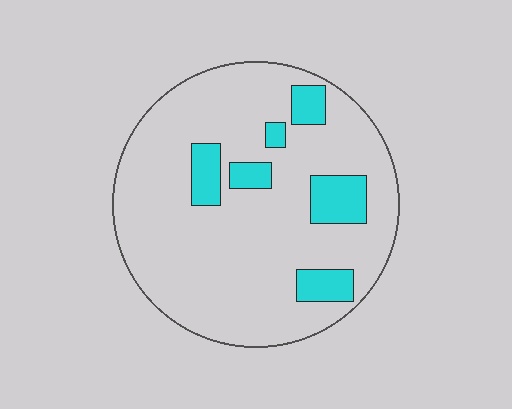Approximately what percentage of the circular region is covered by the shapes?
Approximately 15%.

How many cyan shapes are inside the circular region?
6.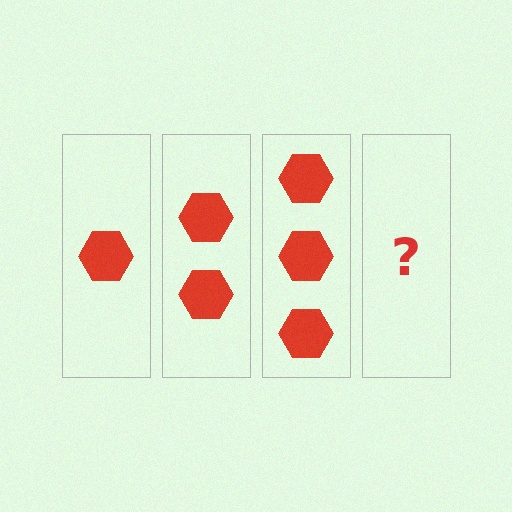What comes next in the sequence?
The next element should be 4 hexagons.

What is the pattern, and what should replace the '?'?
The pattern is that each step adds one more hexagon. The '?' should be 4 hexagons.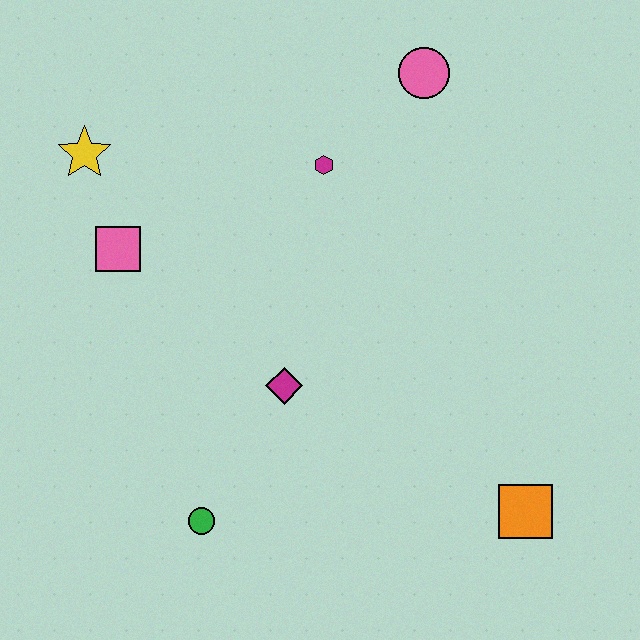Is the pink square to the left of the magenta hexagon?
Yes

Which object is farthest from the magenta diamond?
The pink circle is farthest from the magenta diamond.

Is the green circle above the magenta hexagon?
No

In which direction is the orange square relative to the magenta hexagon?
The orange square is below the magenta hexagon.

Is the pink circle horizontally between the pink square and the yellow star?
No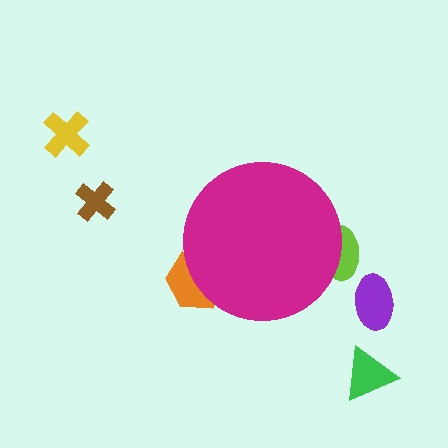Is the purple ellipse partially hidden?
No, the purple ellipse is fully visible.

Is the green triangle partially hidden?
No, the green triangle is fully visible.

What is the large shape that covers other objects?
A magenta circle.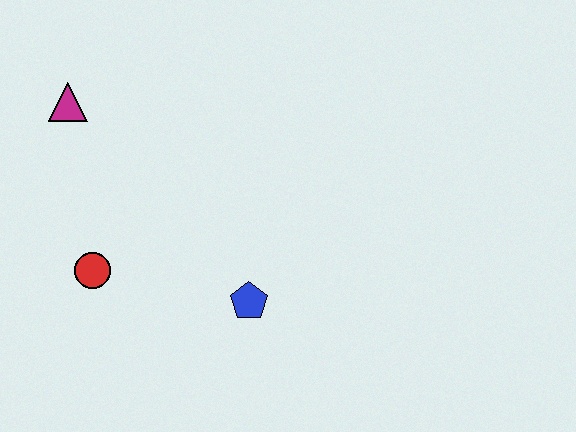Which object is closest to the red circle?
The blue pentagon is closest to the red circle.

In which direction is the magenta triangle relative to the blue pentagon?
The magenta triangle is above the blue pentagon.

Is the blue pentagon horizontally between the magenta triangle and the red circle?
No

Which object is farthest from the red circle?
The magenta triangle is farthest from the red circle.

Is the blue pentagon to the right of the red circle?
Yes